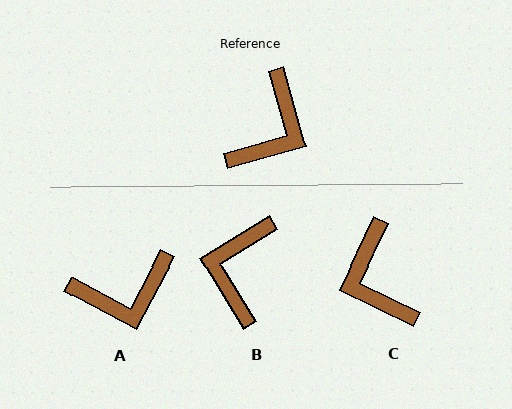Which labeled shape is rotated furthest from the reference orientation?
B, about 164 degrees away.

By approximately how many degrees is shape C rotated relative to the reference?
Approximately 131 degrees clockwise.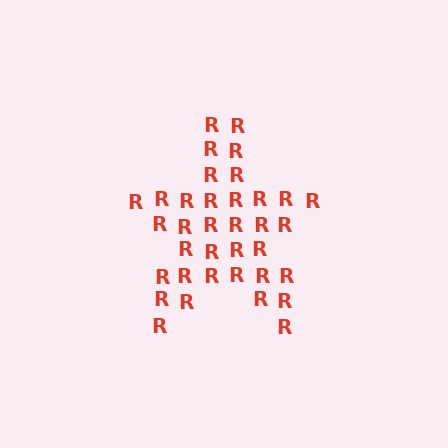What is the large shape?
The large shape is a star.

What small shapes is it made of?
It is made of small letter R's.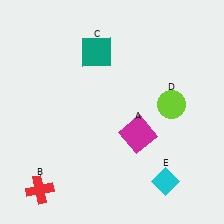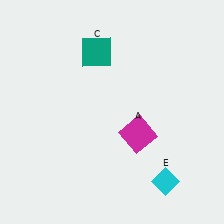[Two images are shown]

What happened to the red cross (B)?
The red cross (B) was removed in Image 2. It was in the bottom-left area of Image 1.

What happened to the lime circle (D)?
The lime circle (D) was removed in Image 2. It was in the top-right area of Image 1.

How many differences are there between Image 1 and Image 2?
There are 2 differences between the two images.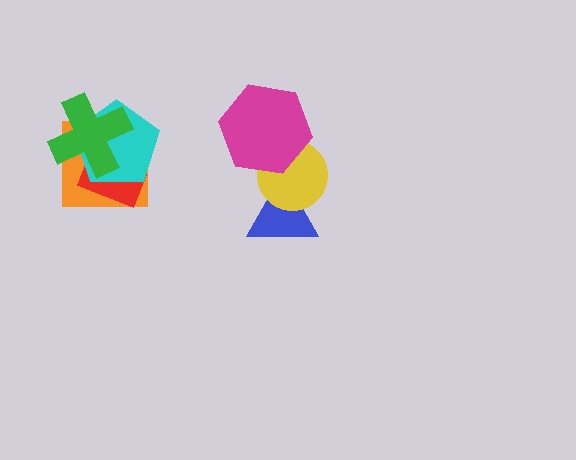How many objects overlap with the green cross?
3 objects overlap with the green cross.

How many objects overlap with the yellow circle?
2 objects overlap with the yellow circle.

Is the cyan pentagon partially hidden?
Yes, it is partially covered by another shape.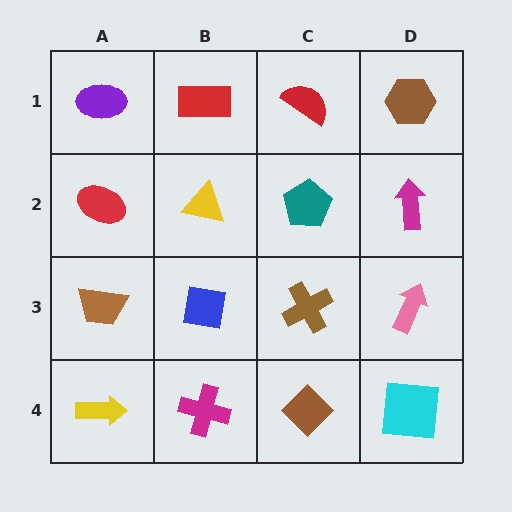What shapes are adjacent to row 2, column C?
A red semicircle (row 1, column C), a brown cross (row 3, column C), a yellow triangle (row 2, column B), a magenta arrow (row 2, column D).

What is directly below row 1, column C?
A teal pentagon.